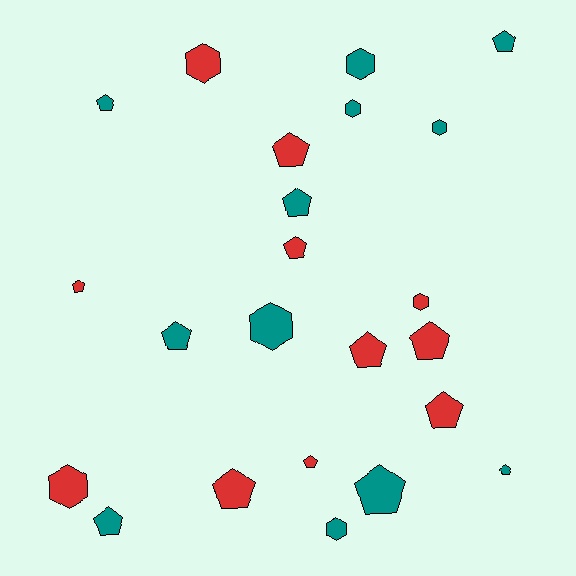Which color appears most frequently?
Teal, with 12 objects.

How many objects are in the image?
There are 23 objects.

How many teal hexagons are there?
There are 5 teal hexagons.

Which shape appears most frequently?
Pentagon, with 15 objects.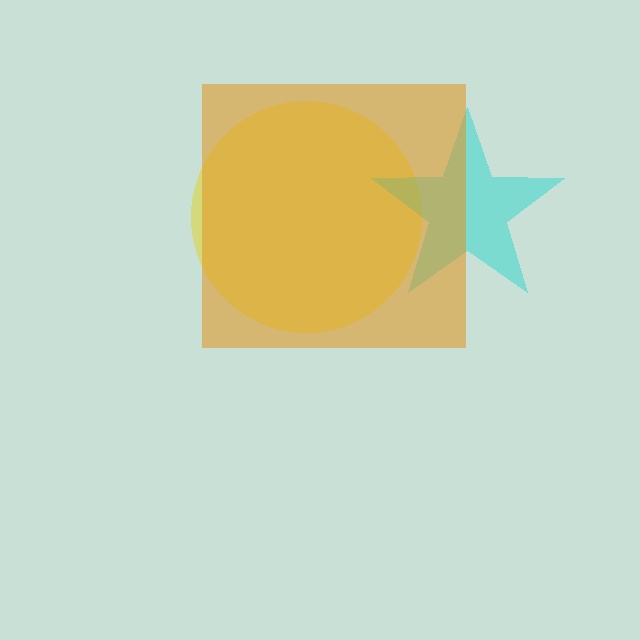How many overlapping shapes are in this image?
There are 3 overlapping shapes in the image.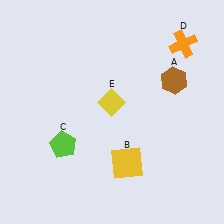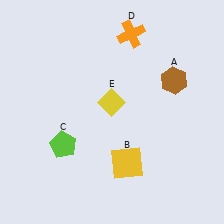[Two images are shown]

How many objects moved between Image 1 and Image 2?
1 object moved between the two images.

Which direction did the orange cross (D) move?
The orange cross (D) moved left.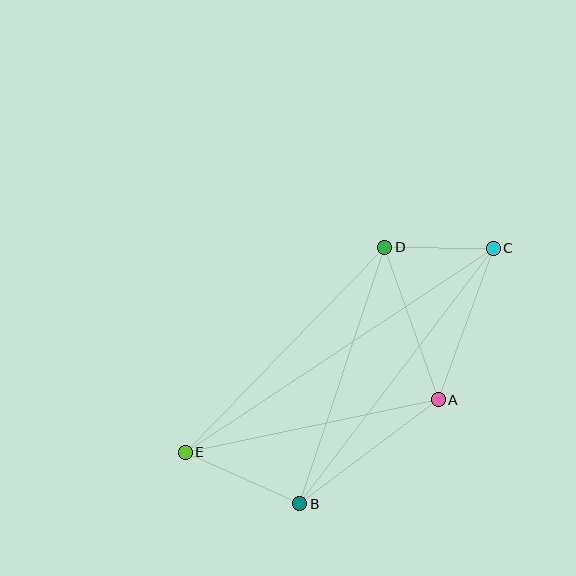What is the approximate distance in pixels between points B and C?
The distance between B and C is approximately 320 pixels.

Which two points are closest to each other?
Points C and D are closest to each other.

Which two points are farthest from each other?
Points C and E are farthest from each other.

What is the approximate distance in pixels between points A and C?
The distance between A and C is approximately 161 pixels.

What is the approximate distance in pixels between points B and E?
The distance between B and E is approximately 126 pixels.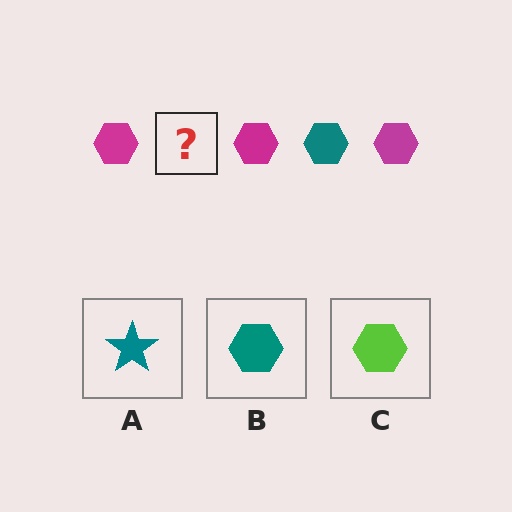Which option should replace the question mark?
Option B.